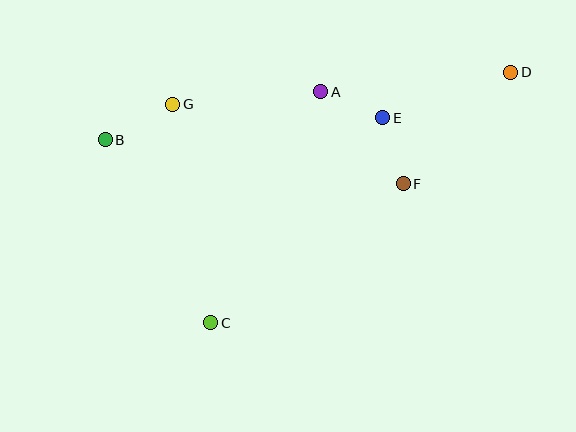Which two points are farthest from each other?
Points B and D are farthest from each other.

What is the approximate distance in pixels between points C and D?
The distance between C and D is approximately 391 pixels.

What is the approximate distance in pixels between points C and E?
The distance between C and E is approximately 268 pixels.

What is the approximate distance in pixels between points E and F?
The distance between E and F is approximately 69 pixels.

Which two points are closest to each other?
Points A and E are closest to each other.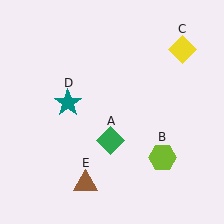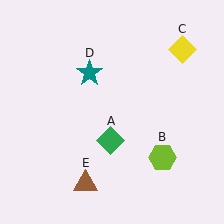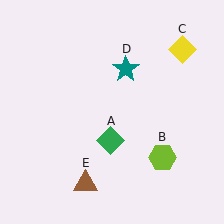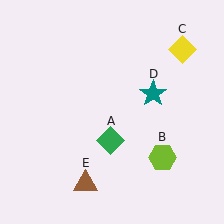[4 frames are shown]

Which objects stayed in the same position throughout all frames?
Green diamond (object A) and lime hexagon (object B) and yellow diamond (object C) and brown triangle (object E) remained stationary.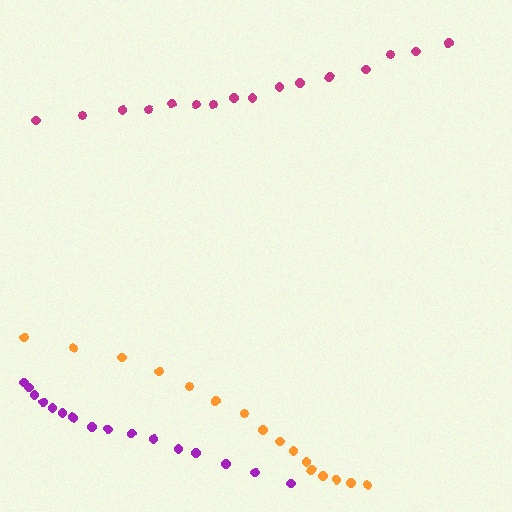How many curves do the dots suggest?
There are 3 distinct paths.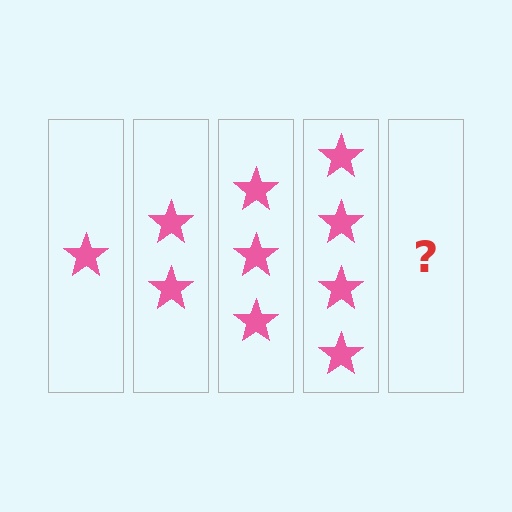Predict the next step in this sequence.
The next step is 5 stars.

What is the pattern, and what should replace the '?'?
The pattern is that each step adds one more star. The '?' should be 5 stars.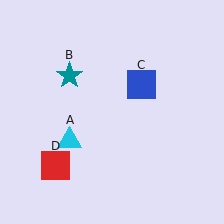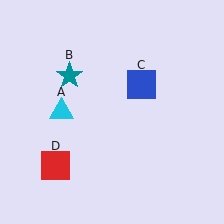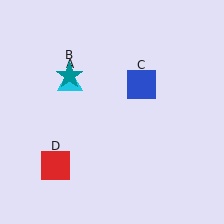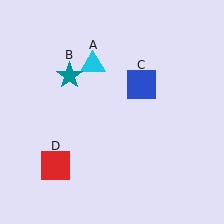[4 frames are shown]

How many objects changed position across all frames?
1 object changed position: cyan triangle (object A).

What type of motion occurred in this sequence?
The cyan triangle (object A) rotated clockwise around the center of the scene.